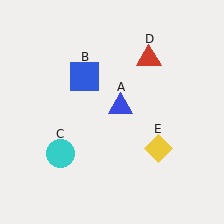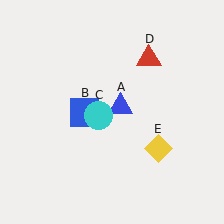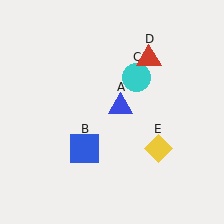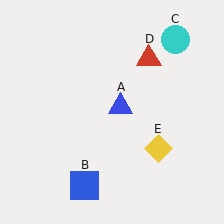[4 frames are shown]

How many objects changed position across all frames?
2 objects changed position: blue square (object B), cyan circle (object C).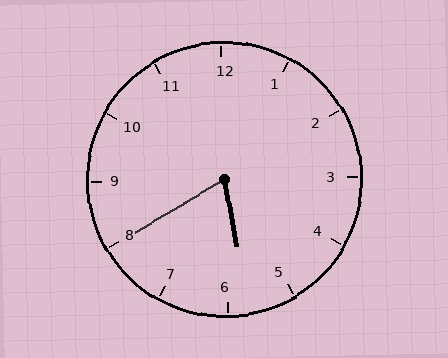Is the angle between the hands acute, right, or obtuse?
It is acute.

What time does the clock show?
5:40.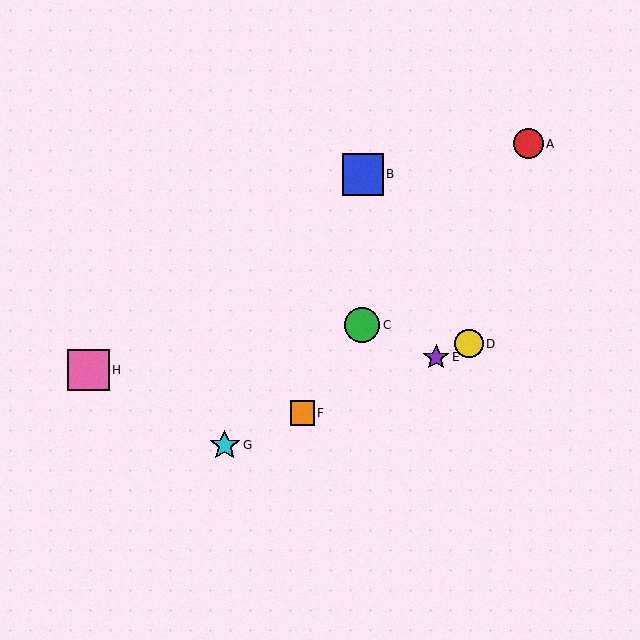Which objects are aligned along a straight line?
Objects D, E, F, G are aligned along a straight line.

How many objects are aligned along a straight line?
4 objects (D, E, F, G) are aligned along a straight line.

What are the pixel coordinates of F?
Object F is at (302, 413).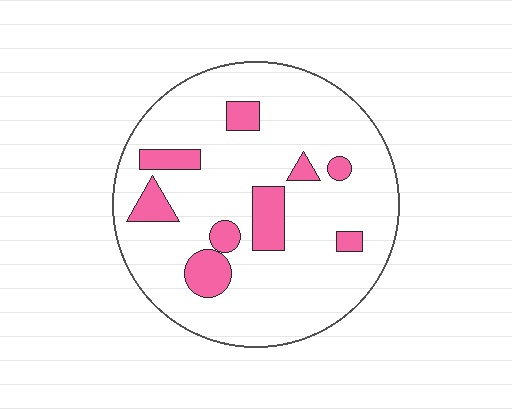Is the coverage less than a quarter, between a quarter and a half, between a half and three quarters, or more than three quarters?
Less than a quarter.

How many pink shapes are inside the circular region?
9.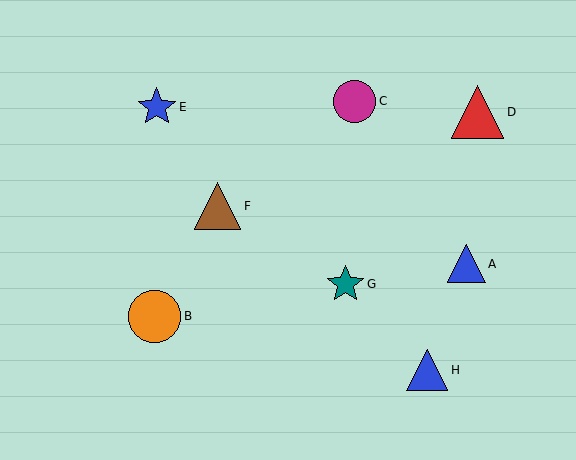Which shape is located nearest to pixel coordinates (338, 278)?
The teal star (labeled G) at (345, 284) is nearest to that location.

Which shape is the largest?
The red triangle (labeled D) is the largest.